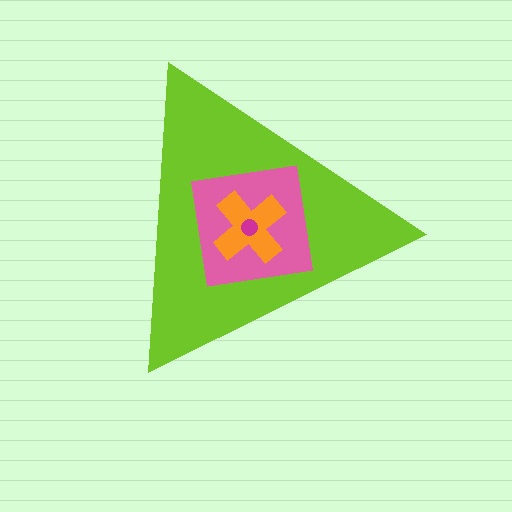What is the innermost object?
The magenta circle.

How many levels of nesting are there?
4.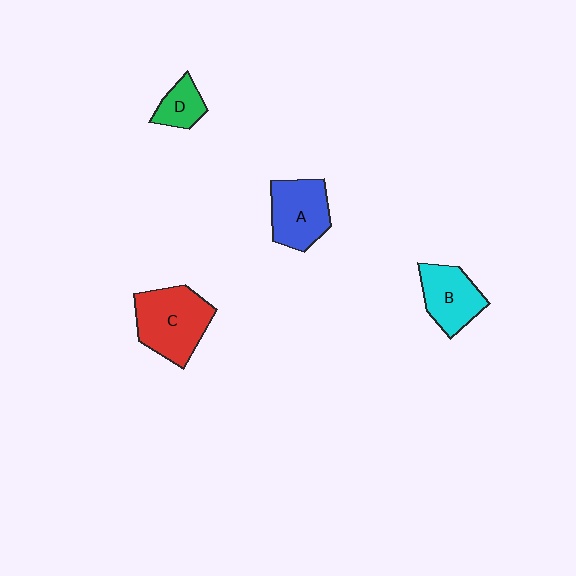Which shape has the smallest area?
Shape D (green).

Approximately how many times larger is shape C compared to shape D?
Approximately 2.4 times.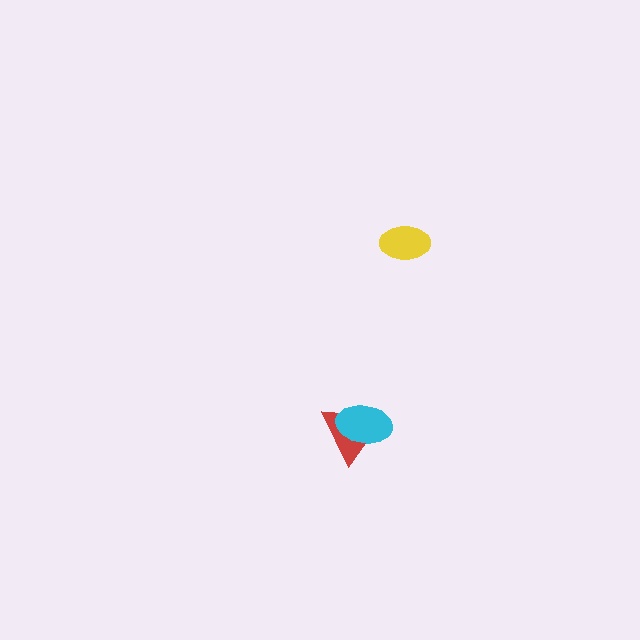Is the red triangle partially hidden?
Yes, it is partially covered by another shape.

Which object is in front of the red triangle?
The cyan ellipse is in front of the red triangle.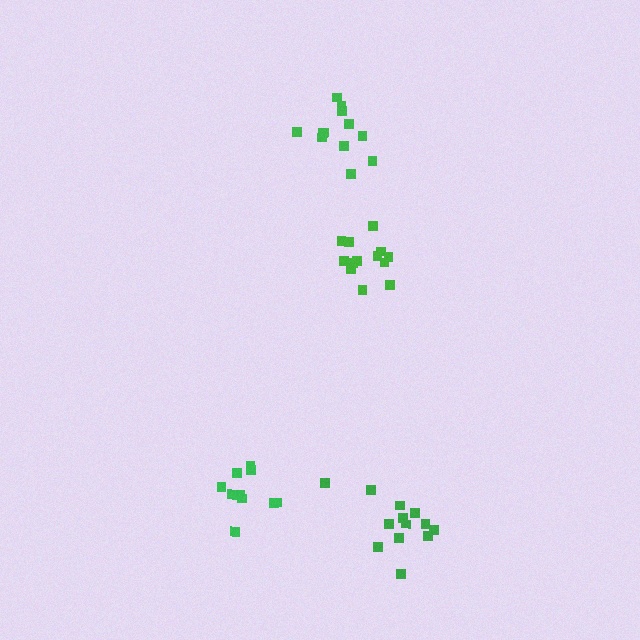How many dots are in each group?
Group 1: 13 dots, Group 2: 12 dots, Group 3: 10 dots, Group 4: 13 dots (48 total).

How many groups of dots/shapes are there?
There are 4 groups.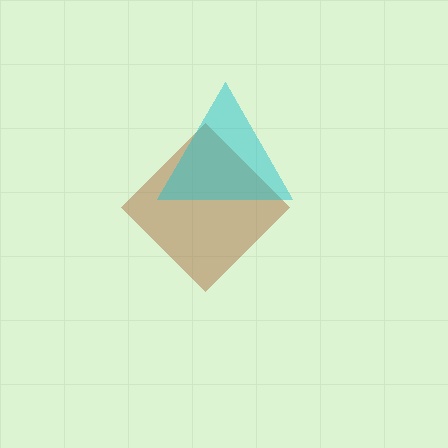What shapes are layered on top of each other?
The layered shapes are: a brown diamond, a cyan triangle.